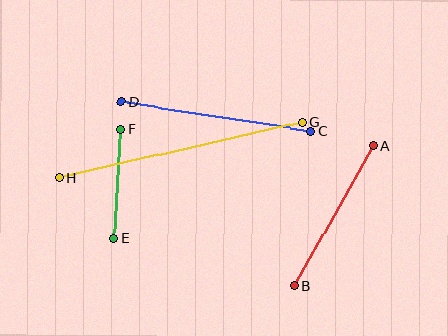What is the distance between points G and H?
The distance is approximately 250 pixels.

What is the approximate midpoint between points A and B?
The midpoint is at approximately (334, 216) pixels.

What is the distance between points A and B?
The distance is approximately 160 pixels.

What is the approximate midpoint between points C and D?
The midpoint is at approximately (216, 116) pixels.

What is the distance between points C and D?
The distance is approximately 192 pixels.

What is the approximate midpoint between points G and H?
The midpoint is at approximately (181, 150) pixels.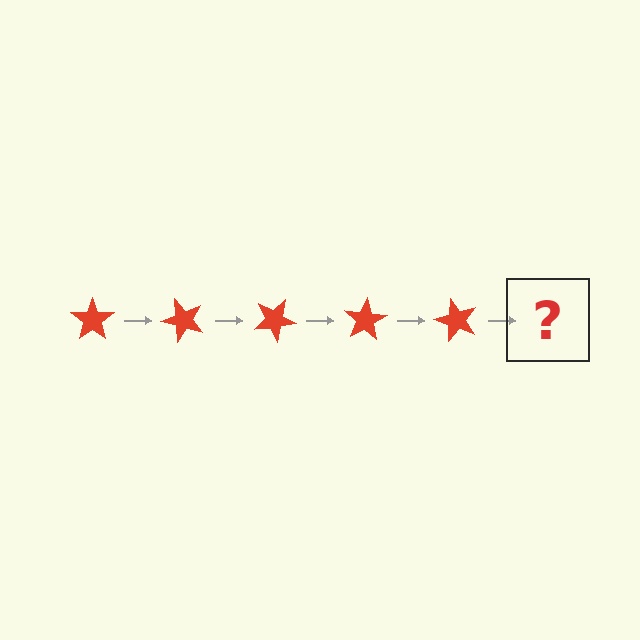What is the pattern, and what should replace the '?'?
The pattern is that the star rotates 50 degrees each step. The '?' should be a red star rotated 250 degrees.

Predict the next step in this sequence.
The next step is a red star rotated 250 degrees.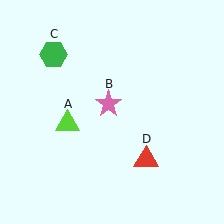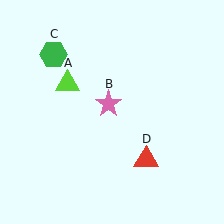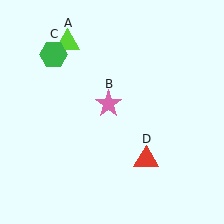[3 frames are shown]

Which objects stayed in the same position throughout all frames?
Pink star (object B) and green hexagon (object C) and red triangle (object D) remained stationary.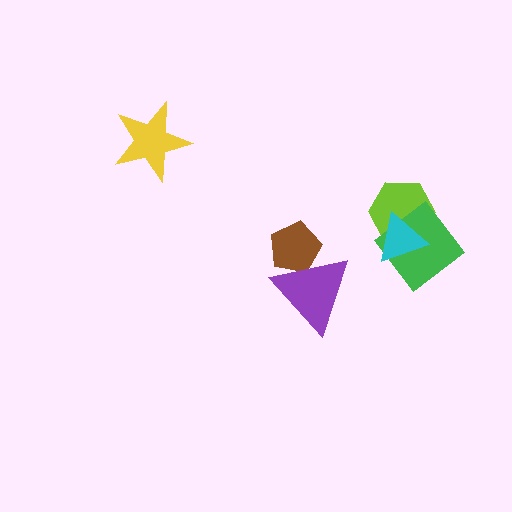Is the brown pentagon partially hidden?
Yes, it is partially covered by another shape.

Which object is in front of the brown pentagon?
The purple triangle is in front of the brown pentagon.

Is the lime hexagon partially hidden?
Yes, it is partially covered by another shape.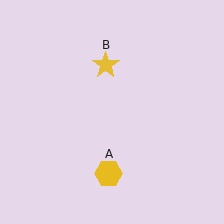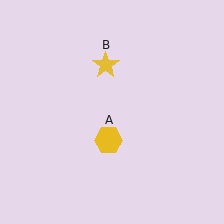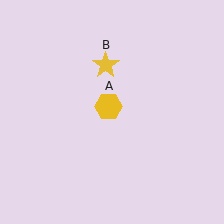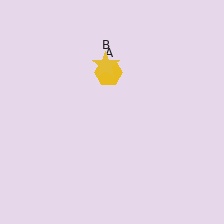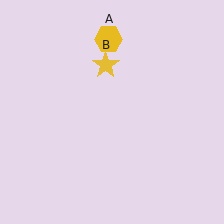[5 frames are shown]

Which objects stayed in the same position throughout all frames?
Yellow star (object B) remained stationary.